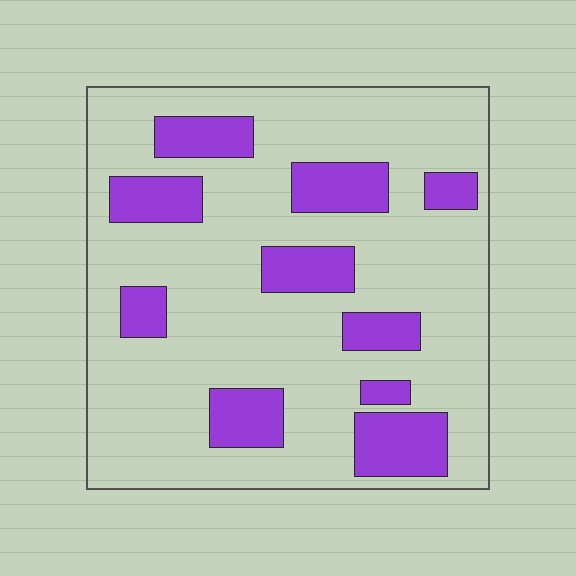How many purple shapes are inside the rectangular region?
10.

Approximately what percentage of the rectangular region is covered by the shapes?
Approximately 25%.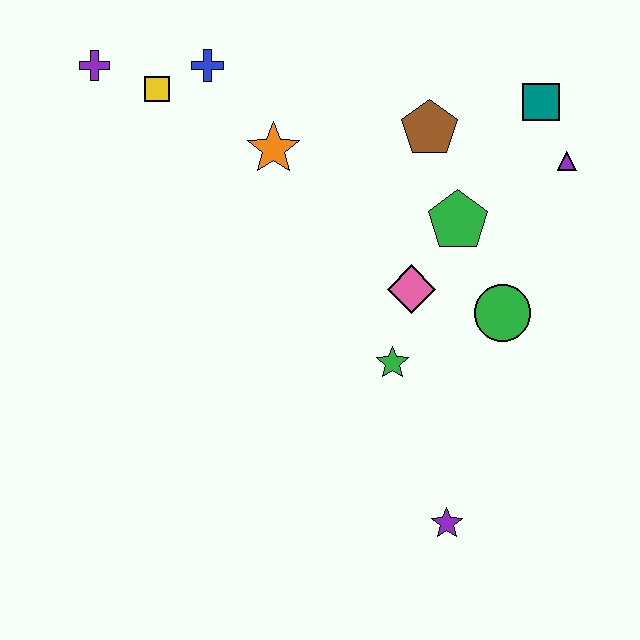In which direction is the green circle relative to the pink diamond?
The green circle is to the right of the pink diamond.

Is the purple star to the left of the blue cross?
No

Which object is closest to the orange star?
The blue cross is closest to the orange star.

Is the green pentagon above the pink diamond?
Yes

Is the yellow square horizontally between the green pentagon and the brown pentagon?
No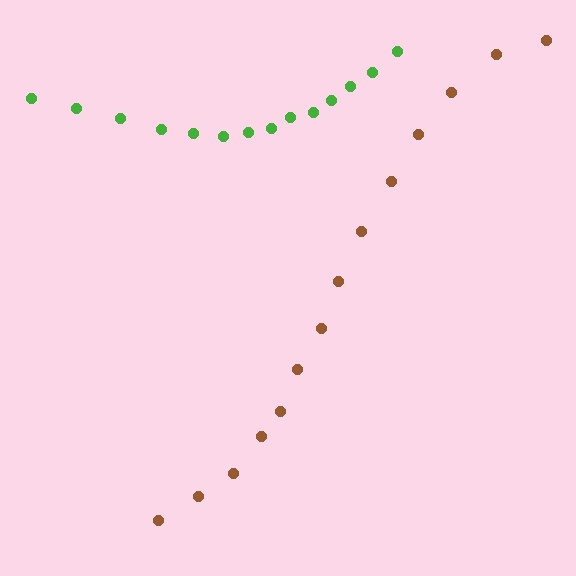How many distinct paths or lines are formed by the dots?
There are 2 distinct paths.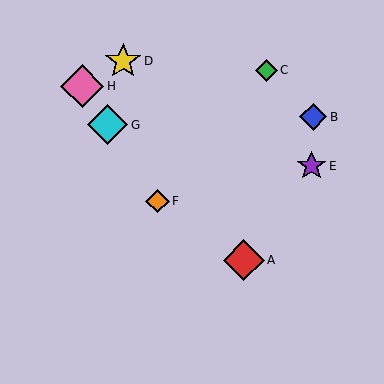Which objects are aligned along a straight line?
Objects F, G, H are aligned along a straight line.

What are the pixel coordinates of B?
Object B is at (313, 117).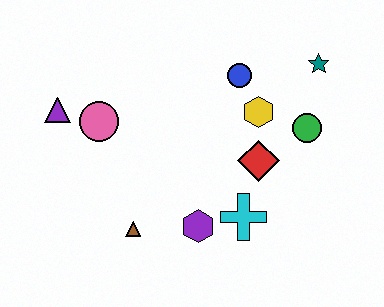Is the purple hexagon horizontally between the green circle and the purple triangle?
Yes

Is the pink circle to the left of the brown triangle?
Yes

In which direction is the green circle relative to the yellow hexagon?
The green circle is to the right of the yellow hexagon.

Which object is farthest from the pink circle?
The teal star is farthest from the pink circle.